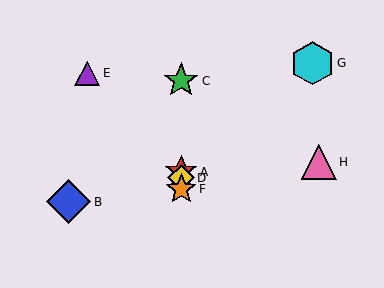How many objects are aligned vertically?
4 objects (A, C, D, F) are aligned vertically.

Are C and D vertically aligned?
Yes, both are at x≈181.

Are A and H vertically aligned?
No, A is at x≈181 and H is at x≈319.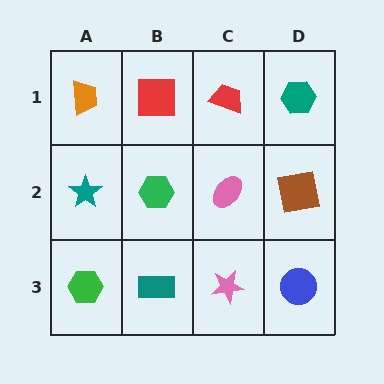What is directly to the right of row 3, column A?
A teal rectangle.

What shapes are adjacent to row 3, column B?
A green hexagon (row 2, column B), a green hexagon (row 3, column A), a pink star (row 3, column C).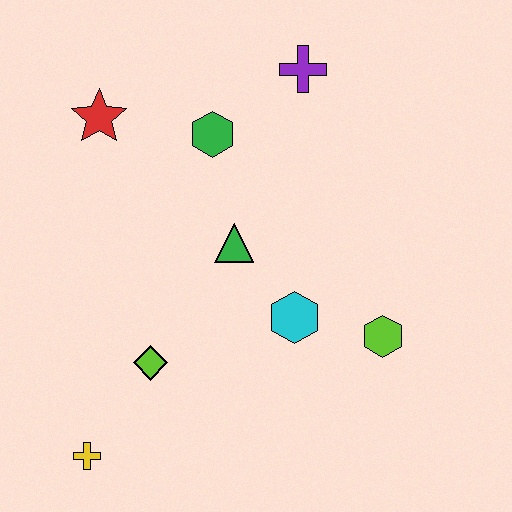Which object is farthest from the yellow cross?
The purple cross is farthest from the yellow cross.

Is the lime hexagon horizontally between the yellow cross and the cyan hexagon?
No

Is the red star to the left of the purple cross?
Yes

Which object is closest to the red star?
The green hexagon is closest to the red star.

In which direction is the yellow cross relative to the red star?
The yellow cross is below the red star.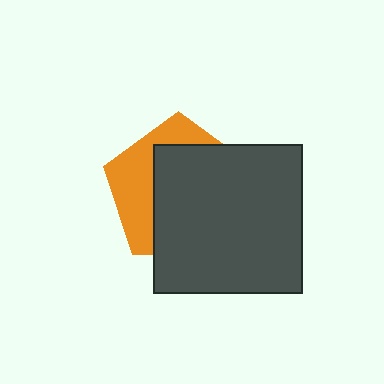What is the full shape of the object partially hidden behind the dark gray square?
The partially hidden object is an orange pentagon.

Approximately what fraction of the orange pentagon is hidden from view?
Roughly 64% of the orange pentagon is hidden behind the dark gray square.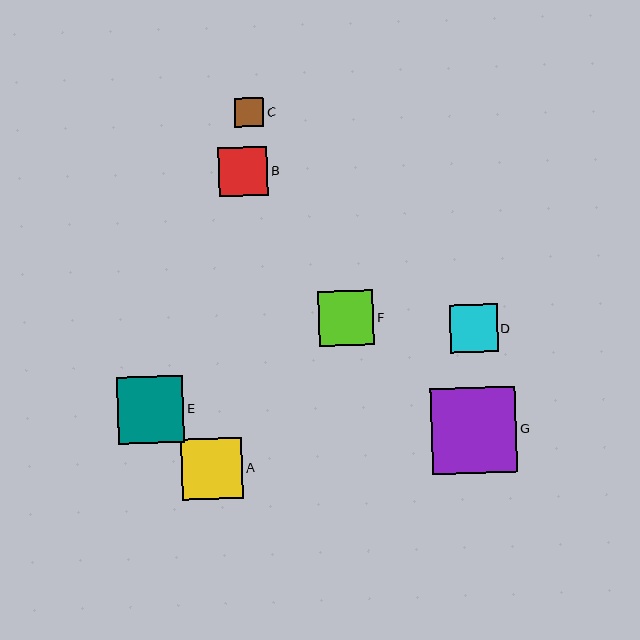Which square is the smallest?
Square C is the smallest with a size of approximately 29 pixels.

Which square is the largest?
Square G is the largest with a size of approximately 85 pixels.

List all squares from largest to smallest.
From largest to smallest: G, E, A, F, B, D, C.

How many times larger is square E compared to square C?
Square E is approximately 2.3 times the size of square C.